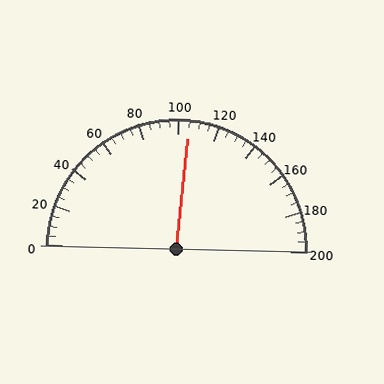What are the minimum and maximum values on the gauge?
The gauge ranges from 0 to 200.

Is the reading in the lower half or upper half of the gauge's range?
The reading is in the upper half of the range (0 to 200).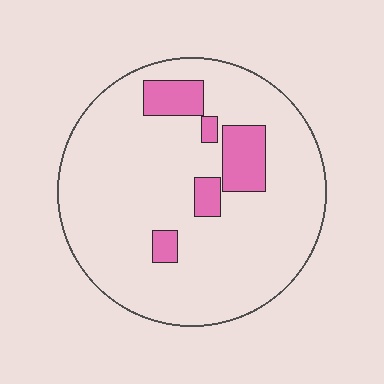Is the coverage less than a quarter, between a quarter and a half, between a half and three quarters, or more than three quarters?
Less than a quarter.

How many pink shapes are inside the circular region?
5.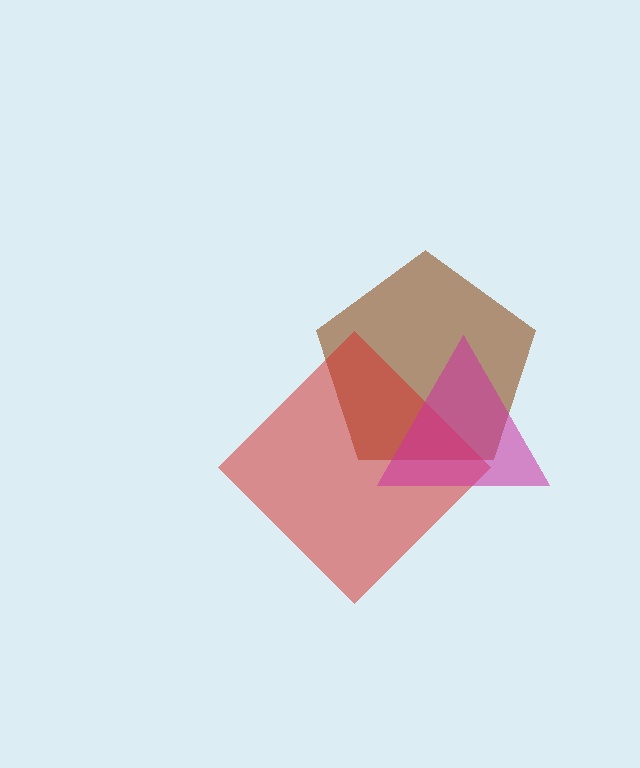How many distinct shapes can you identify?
There are 3 distinct shapes: a brown pentagon, a red diamond, a magenta triangle.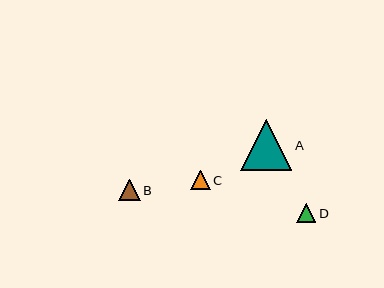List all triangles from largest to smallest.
From largest to smallest: A, B, C, D.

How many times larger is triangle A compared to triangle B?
Triangle A is approximately 2.4 times the size of triangle B.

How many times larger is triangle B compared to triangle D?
Triangle B is approximately 1.1 times the size of triangle D.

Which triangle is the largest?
Triangle A is the largest with a size of approximately 51 pixels.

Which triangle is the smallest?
Triangle D is the smallest with a size of approximately 19 pixels.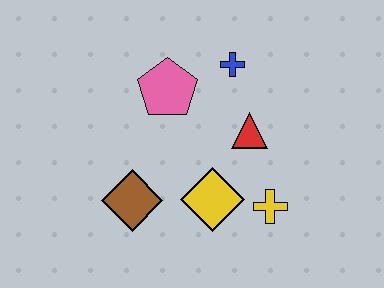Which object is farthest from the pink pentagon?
The yellow cross is farthest from the pink pentagon.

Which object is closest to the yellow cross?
The yellow diamond is closest to the yellow cross.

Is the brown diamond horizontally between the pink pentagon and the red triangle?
No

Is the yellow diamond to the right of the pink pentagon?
Yes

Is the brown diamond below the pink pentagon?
Yes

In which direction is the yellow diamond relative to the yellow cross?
The yellow diamond is to the left of the yellow cross.